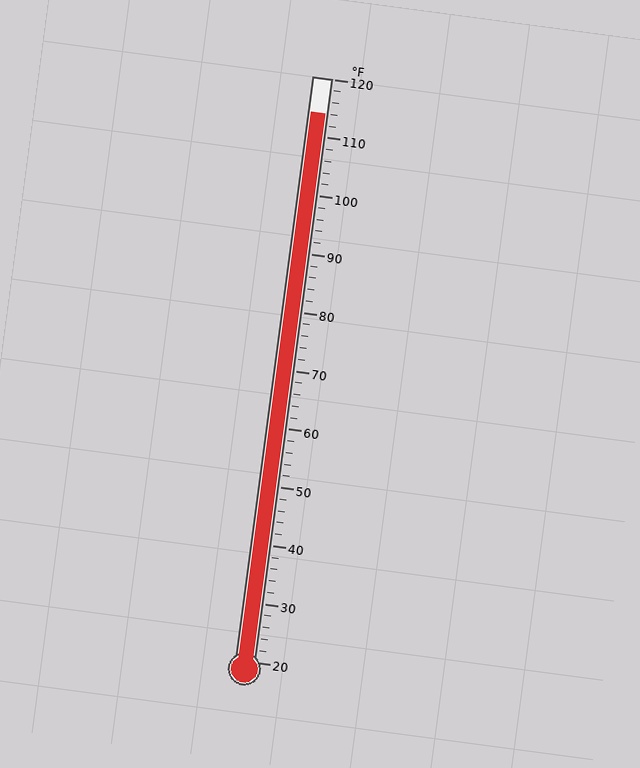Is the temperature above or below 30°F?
The temperature is above 30°F.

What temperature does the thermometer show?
The thermometer shows approximately 114°F.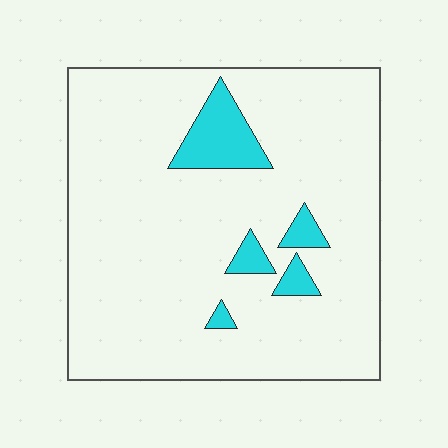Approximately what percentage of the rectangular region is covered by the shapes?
Approximately 10%.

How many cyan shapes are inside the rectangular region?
5.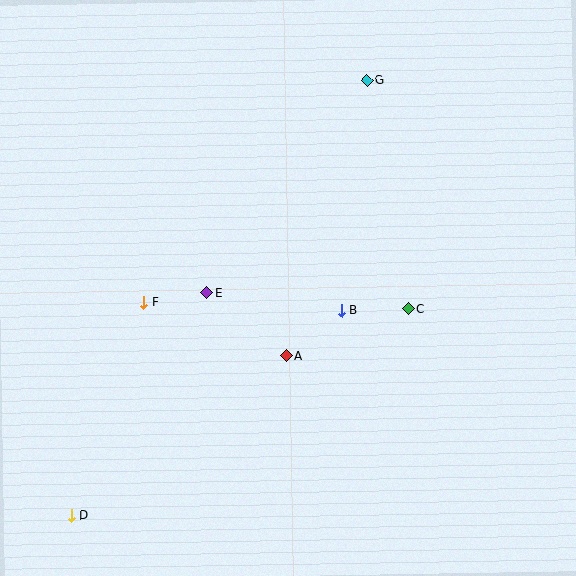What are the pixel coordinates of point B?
Point B is at (341, 310).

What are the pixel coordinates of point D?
Point D is at (71, 516).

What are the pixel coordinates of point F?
Point F is at (144, 302).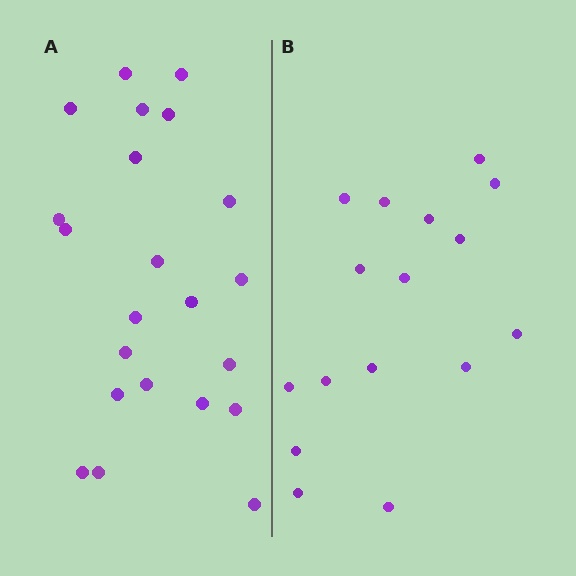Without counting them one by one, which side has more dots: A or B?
Region A (the left region) has more dots.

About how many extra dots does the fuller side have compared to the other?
Region A has about 6 more dots than region B.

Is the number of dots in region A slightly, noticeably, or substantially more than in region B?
Region A has noticeably more, but not dramatically so. The ratio is roughly 1.4 to 1.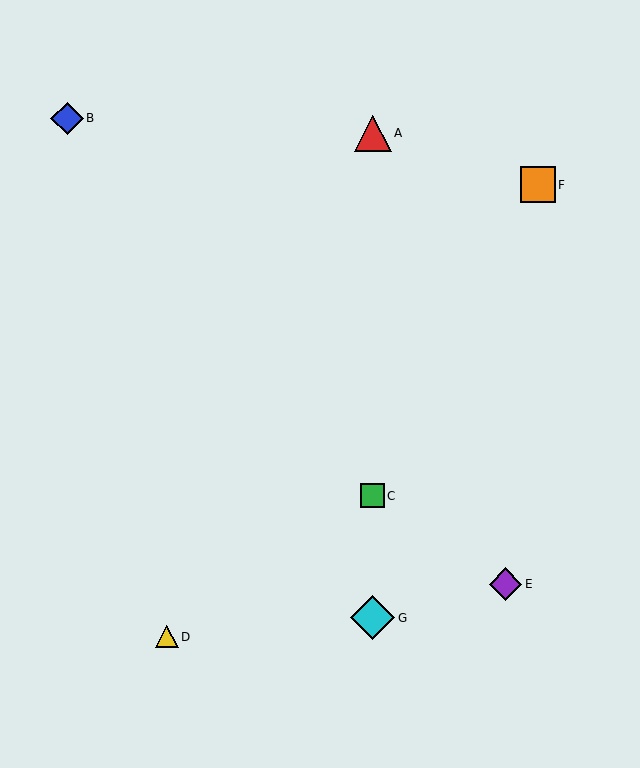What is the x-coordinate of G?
Object G is at x≈373.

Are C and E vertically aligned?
No, C is at x≈373 and E is at x≈505.